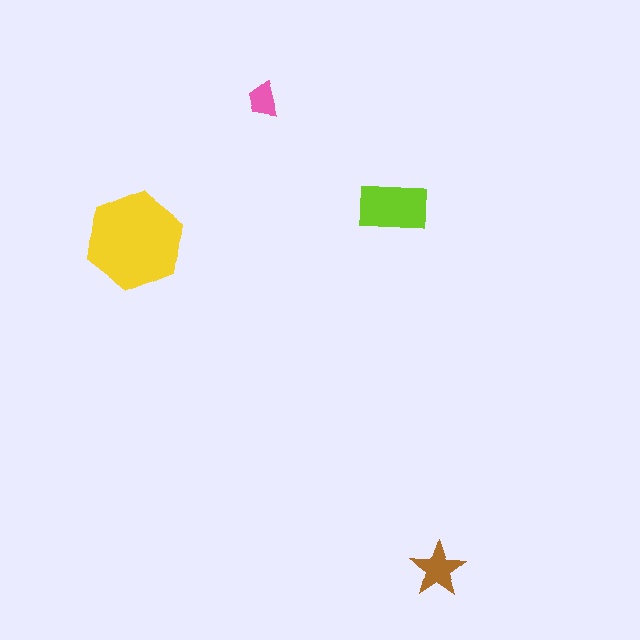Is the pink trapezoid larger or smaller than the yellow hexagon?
Smaller.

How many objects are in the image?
There are 4 objects in the image.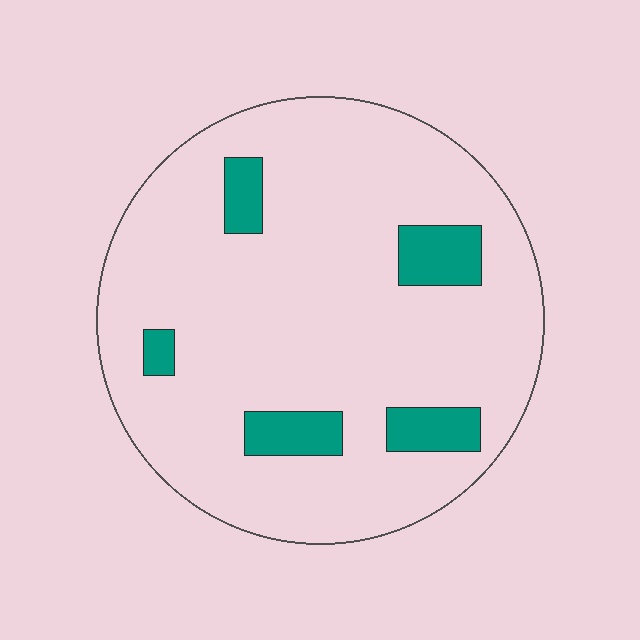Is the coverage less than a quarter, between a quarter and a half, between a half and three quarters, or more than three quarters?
Less than a quarter.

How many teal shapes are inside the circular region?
5.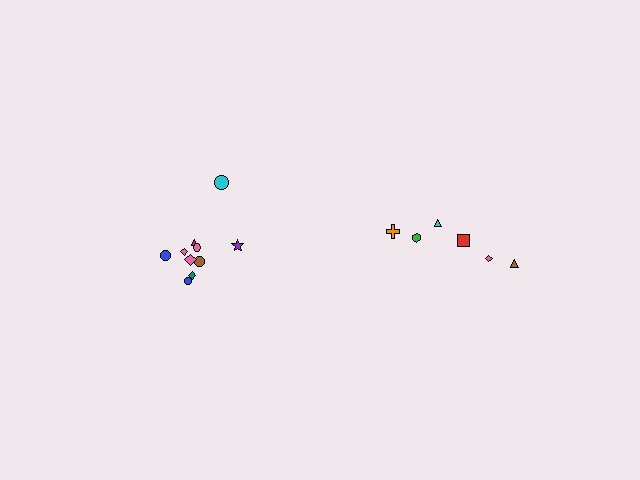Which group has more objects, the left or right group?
The left group.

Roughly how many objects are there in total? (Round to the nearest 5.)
Roughly 15 objects in total.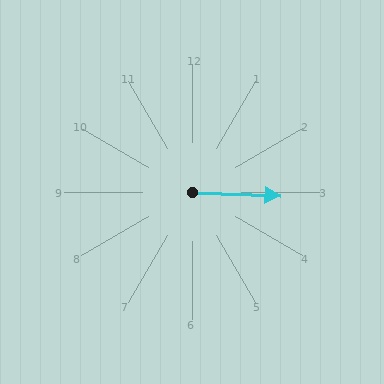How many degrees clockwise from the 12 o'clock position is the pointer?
Approximately 92 degrees.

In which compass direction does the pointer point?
East.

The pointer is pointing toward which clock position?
Roughly 3 o'clock.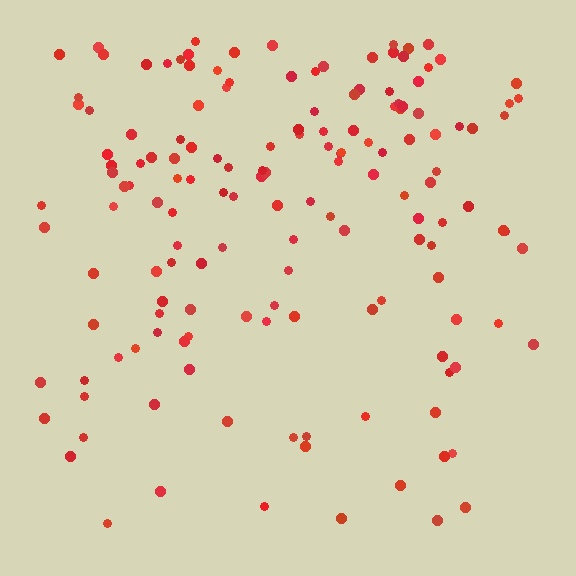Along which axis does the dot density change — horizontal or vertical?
Vertical.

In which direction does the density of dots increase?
From bottom to top, with the top side densest.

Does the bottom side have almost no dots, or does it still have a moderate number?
Still a moderate number, just noticeably fewer than the top.